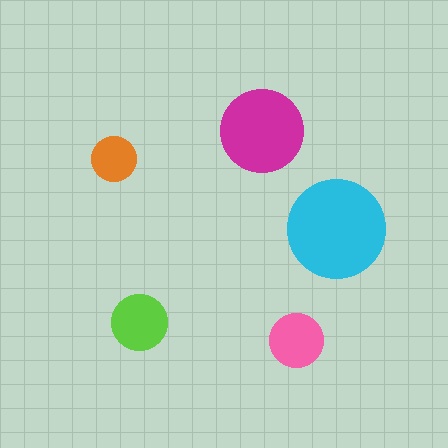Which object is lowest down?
The pink circle is bottommost.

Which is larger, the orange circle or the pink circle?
The pink one.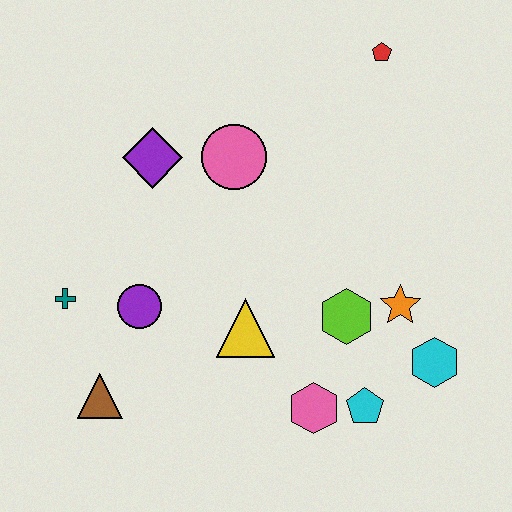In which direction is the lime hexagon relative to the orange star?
The lime hexagon is to the left of the orange star.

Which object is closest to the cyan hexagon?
The orange star is closest to the cyan hexagon.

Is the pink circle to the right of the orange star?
No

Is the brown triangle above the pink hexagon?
Yes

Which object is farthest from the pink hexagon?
The red pentagon is farthest from the pink hexagon.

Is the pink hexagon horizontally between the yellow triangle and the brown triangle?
No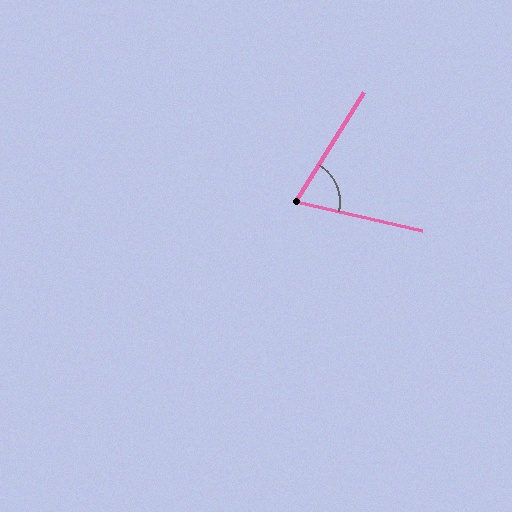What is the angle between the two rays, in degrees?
Approximately 72 degrees.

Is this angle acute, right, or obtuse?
It is acute.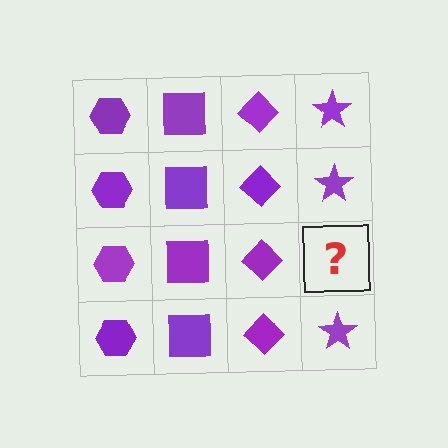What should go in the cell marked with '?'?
The missing cell should contain a purple star.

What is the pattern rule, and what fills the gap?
The rule is that each column has a consistent shape. The gap should be filled with a purple star.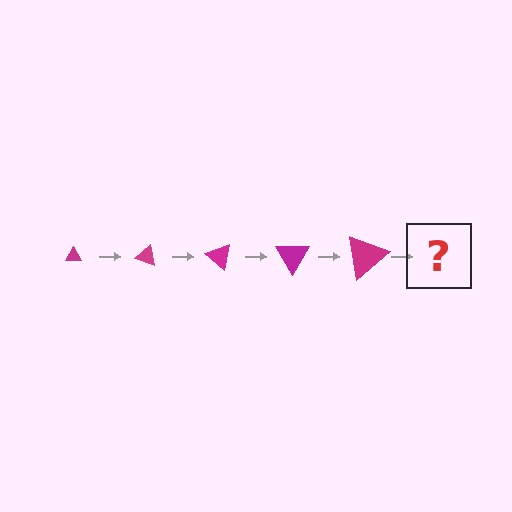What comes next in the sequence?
The next element should be a triangle, larger than the previous one and rotated 100 degrees from the start.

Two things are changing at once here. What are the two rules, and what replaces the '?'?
The two rules are that the triangle grows larger each step and it rotates 20 degrees each step. The '?' should be a triangle, larger than the previous one and rotated 100 degrees from the start.